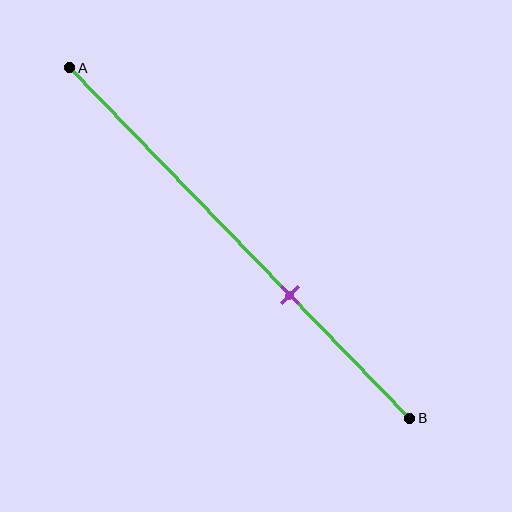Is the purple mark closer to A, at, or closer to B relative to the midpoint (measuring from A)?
The purple mark is closer to point B than the midpoint of segment AB.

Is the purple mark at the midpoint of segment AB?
No, the mark is at about 65% from A, not at the 50% midpoint.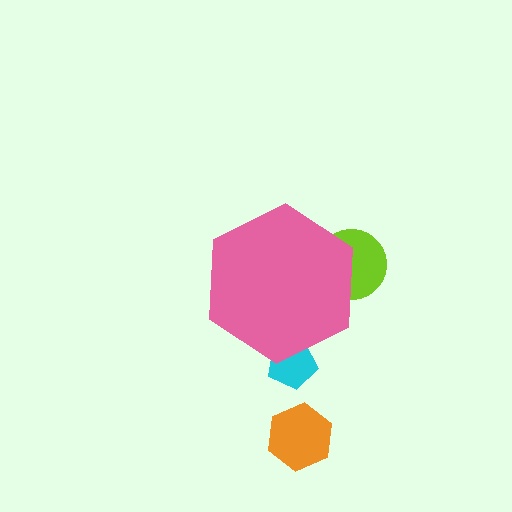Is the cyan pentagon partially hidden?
Yes, the cyan pentagon is partially hidden behind the pink hexagon.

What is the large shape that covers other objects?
A pink hexagon.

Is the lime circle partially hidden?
Yes, the lime circle is partially hidden behind the pink hexagon.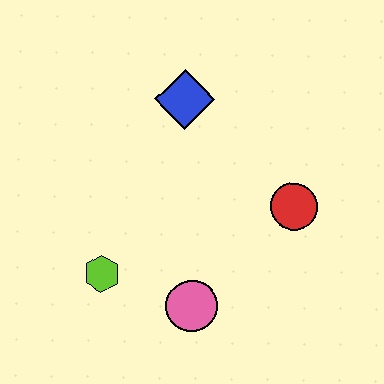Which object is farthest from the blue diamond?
The pink circle is farthest from the blue diamond.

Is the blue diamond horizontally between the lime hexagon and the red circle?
Yes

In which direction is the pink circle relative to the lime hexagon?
The pink circle is to the right of the lime hexagon.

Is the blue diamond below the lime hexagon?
No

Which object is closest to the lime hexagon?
The pink circle is closest to the lime hexagon.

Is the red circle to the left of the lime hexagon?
No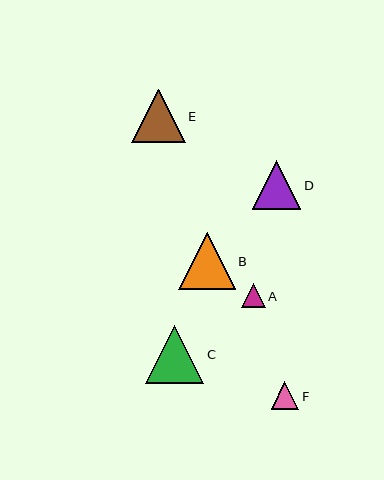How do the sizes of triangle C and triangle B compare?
Triangle C and triangle B are approximately the same size.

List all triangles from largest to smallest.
From largest to smallest: C, B, E, D, F, A.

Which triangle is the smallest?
Triangle A is the smallest with a size of approximately 23 pixels.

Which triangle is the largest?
Triangle C is the largest with a size of approximately 58 pixels.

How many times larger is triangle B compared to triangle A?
Triangle B is approximately 2.4 times the size of triangle A.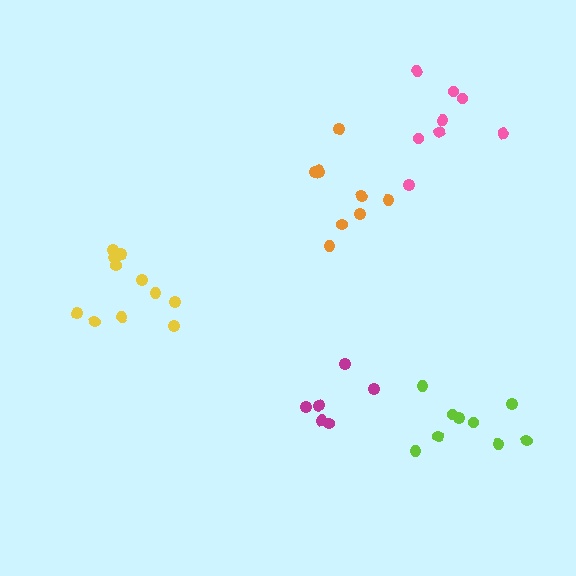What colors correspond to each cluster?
The clusters are colored: yellow, pink, magenta, lime, orange.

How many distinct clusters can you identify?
There are 5 distinct clusters.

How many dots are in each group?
Group 1: 11 dots, Group 2: 8 dots, Group 3: 6 dots, Group 4: 9 dots, Group 5: 9 dots (43 total).